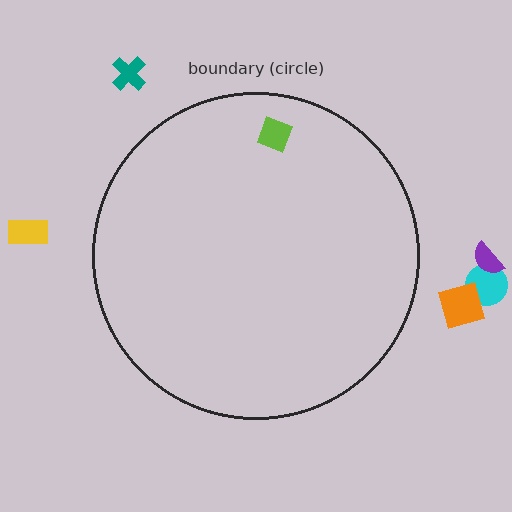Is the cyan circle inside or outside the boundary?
Outside.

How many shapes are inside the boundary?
1 inside, 5 outside.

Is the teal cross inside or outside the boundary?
Outside.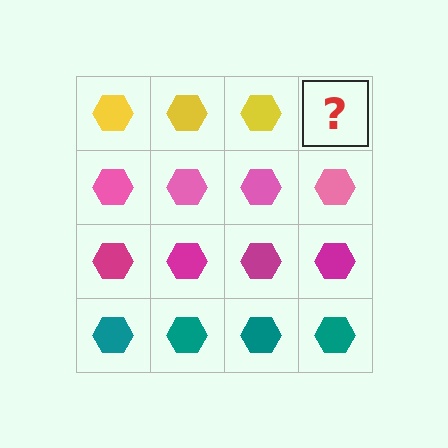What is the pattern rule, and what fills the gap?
The rule is that each row has a consistent color. The gap should be filled with a yellow hexagon.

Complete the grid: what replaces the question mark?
The question mark should be replaced with a yellow hexagon.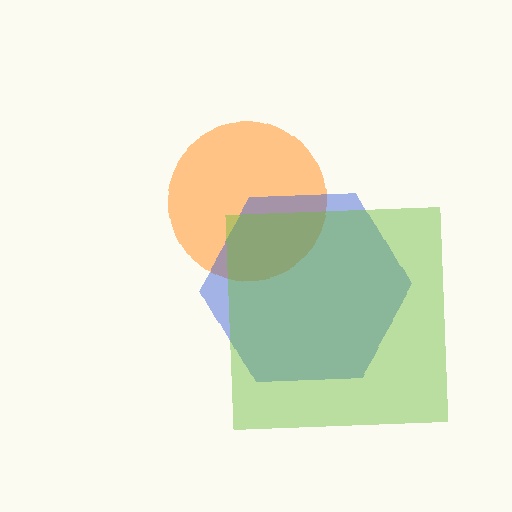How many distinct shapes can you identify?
There are 3 distinct shapes: an orange circle, a blue hexagon, a lime square.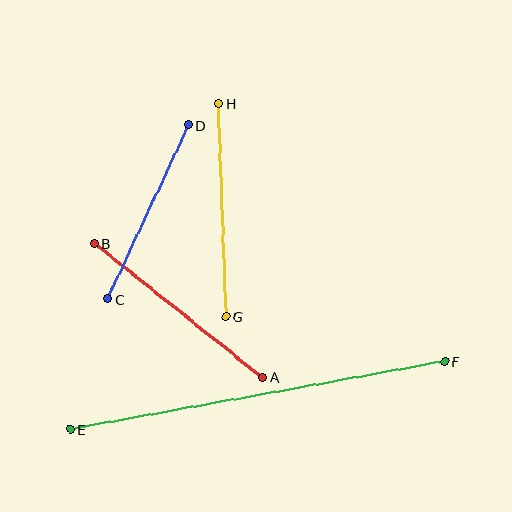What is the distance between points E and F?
The distance is approximately 381 pixels.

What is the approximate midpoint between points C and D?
The midpoint is at approximately (148, 212) pixels.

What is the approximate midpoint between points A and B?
The midpoint is at approximately (179, 311) pixels.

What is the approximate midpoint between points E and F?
The midpoint is at approximately (257, 395) pixels.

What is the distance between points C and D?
The distance is approximately 192 pixels.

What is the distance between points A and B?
The distance is approximately 215 pixels.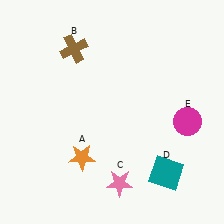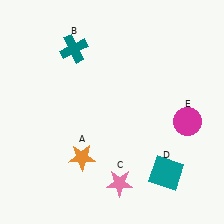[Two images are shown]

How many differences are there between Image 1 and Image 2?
There is 1 difference between the two images.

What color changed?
The cross (B) changed from brown in Image 1 to teal in Image 2.